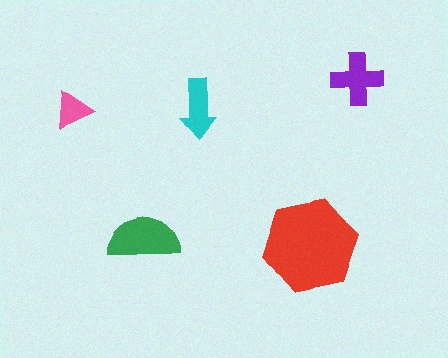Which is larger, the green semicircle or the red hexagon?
The red hexagon.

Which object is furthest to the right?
The purple cross is rightmost.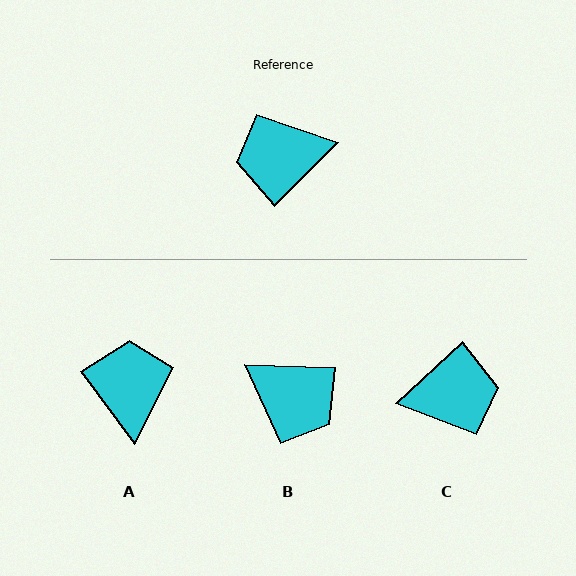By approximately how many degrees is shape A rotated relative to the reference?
Approximately 98 degrees clockwise.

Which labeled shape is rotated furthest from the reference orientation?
C, about 178 degrees away.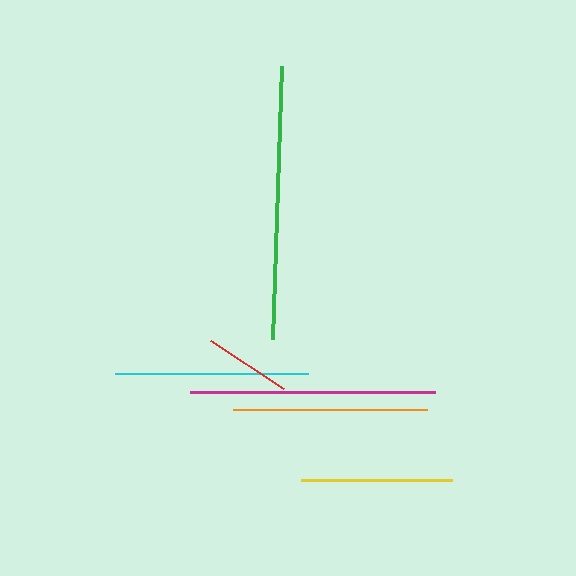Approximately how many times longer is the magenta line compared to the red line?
The magenta line is approximately 2.8 times the length of the red line.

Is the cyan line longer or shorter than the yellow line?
The cyan line is longer than the yellow line.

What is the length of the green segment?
The green segment is approximately 274 pixels long.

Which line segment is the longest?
The green line is the longest at approximately 274 pixels.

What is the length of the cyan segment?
The cyan segment is approximately 193 pixels long.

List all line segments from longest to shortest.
From longest to shortest: green, magenta, orange, cyan, yellow, red.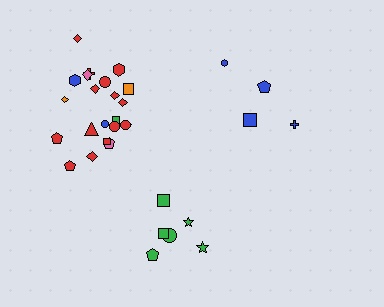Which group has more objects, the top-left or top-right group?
The top-left group.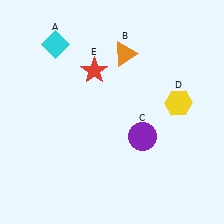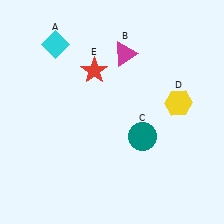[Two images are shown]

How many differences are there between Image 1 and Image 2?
There are 2 differences between the two images.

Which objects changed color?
B changed from orange to magenta. C changed from purple to teal.